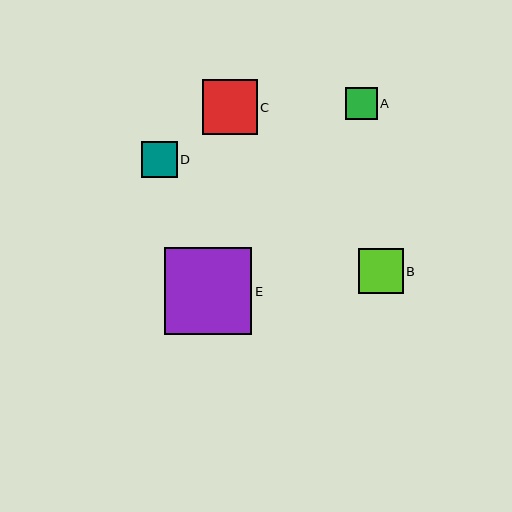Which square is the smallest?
Square A is the smallest with a size of approximately 32 pixels.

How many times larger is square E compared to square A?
Square E is approximately 2.7 times the size of square A.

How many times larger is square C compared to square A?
Square C is approximately 1.7 times the size of square A.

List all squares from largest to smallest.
From largest to smallest: E, C, B, D, A.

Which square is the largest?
Square E is the largest with a size of approximately 87 pixels.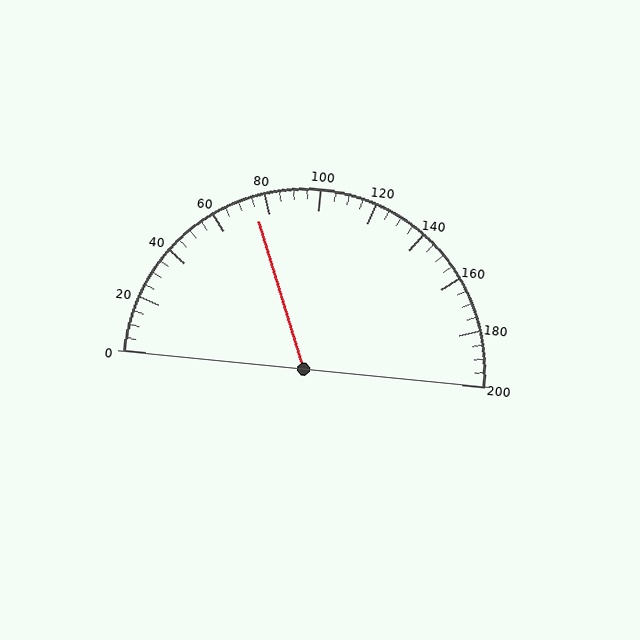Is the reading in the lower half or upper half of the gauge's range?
The reading is in the lower half of the range (0 to 200).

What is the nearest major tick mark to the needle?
The nearest major tick mark is 80.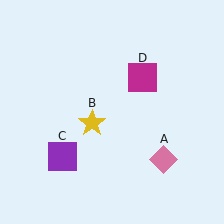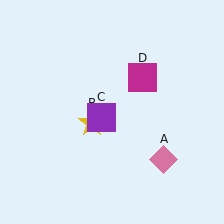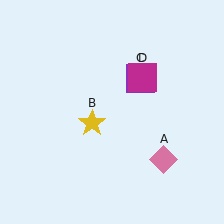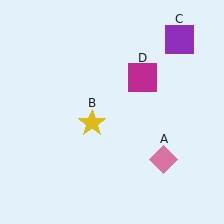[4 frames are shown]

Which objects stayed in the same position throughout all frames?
Pink diamond (object A) and yellow star (object B) and magenta square (object D) remained stationary.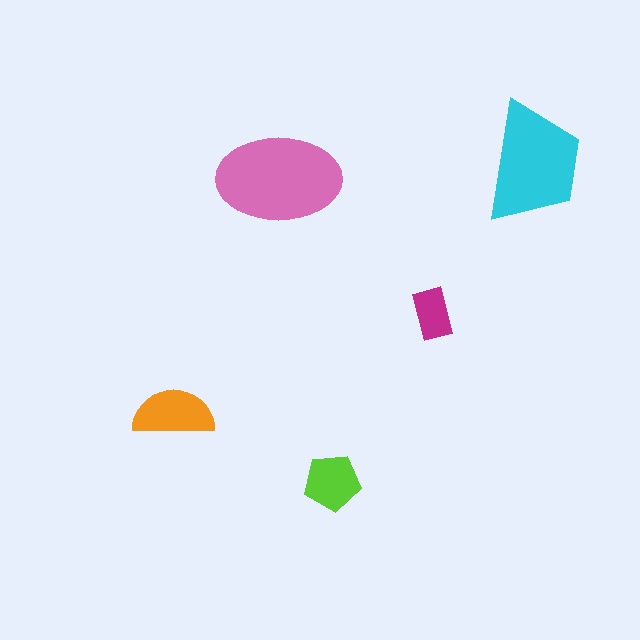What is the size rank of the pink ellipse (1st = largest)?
1st.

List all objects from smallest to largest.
The magenta rectangle, the lime pentagon, the orange semicircle, the cyan trapezoid, the pink ellipse.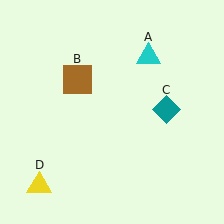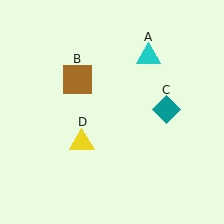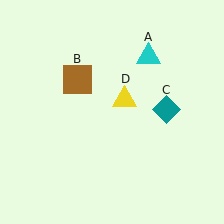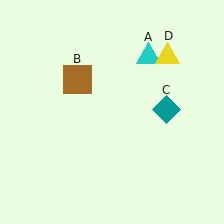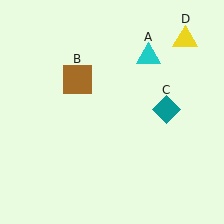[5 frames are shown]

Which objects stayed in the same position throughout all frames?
Cyan triangle (object A) and brown square (object B) and teal diamond (object C) remained stationary.